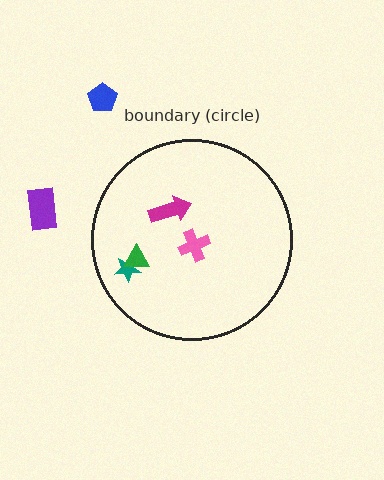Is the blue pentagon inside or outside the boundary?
Outside.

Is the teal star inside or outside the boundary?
Inside.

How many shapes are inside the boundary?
4 inside, 2 outside.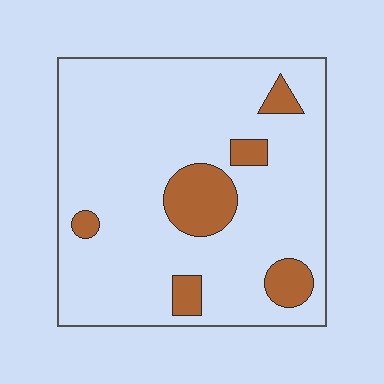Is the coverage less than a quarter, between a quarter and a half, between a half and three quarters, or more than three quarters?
Less than a quarter.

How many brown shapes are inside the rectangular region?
6.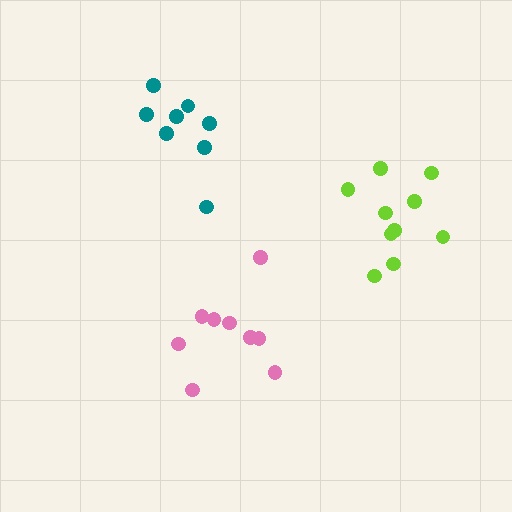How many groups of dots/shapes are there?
There are 3 groups.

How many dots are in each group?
Group 1: 9 dots, Group 2: 8 dots, Group 3: 10 dots (27 total).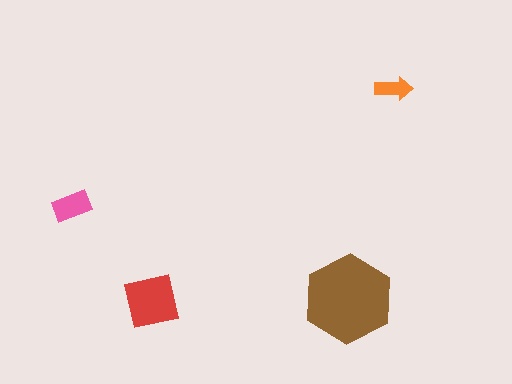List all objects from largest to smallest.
The brown hexagon, the red square, the pink rectangle, the orange arrow.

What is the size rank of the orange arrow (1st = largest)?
4th.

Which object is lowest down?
The red square is bottommost.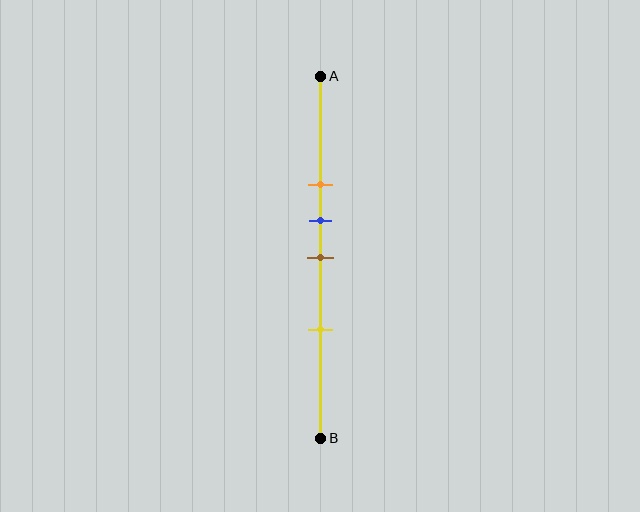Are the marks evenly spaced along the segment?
No, the marks are not evenly spaced.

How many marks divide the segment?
There are 4 marks dividing the segment.